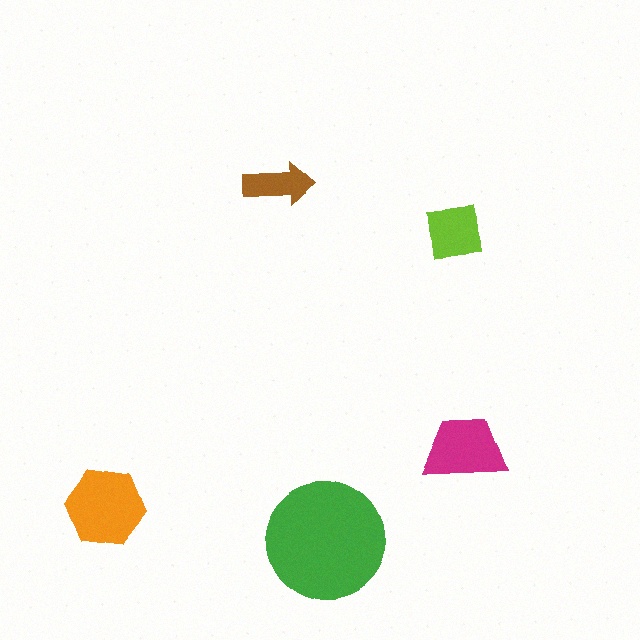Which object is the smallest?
The brown arrow.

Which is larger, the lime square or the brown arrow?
The lime square.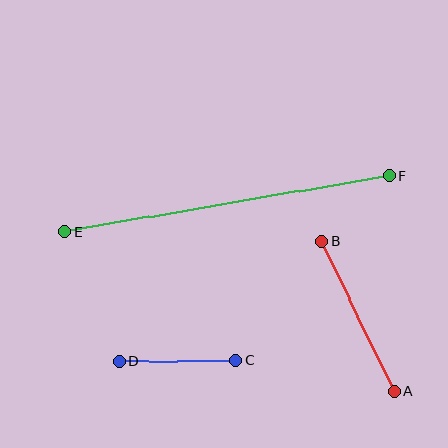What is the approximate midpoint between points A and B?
The midpoint is at approximately (358, 316) pixels.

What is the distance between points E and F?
The distance is approximately 329 pixels.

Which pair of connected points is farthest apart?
Points E and F are farthest apart.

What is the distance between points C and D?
The distance is approximately 116 pixels.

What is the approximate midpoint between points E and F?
The midpoint is at approximately (227, 204) pixels.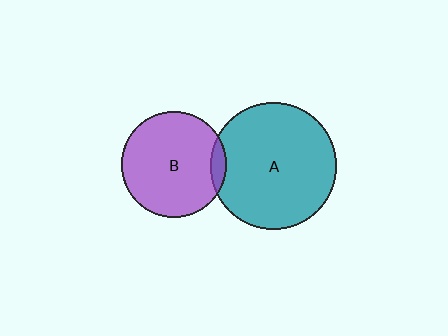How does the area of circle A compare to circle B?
Approximately 1.4 times.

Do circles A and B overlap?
Yes.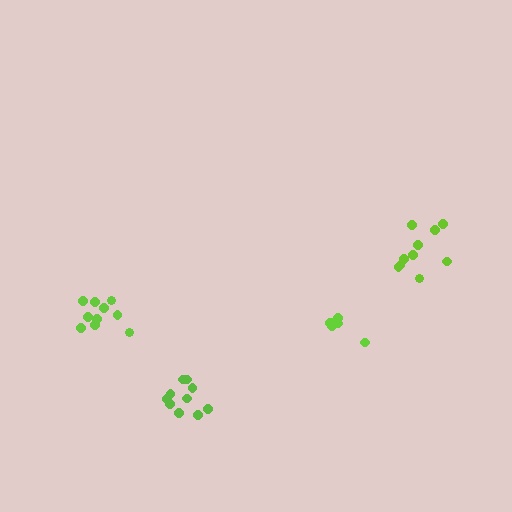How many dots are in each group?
Group 1: 10 dots, Group 2: 7 dots, Group 3: 10 dots, Group 4: 10 dots (37 total).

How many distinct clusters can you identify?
There are 4 distinct clusters.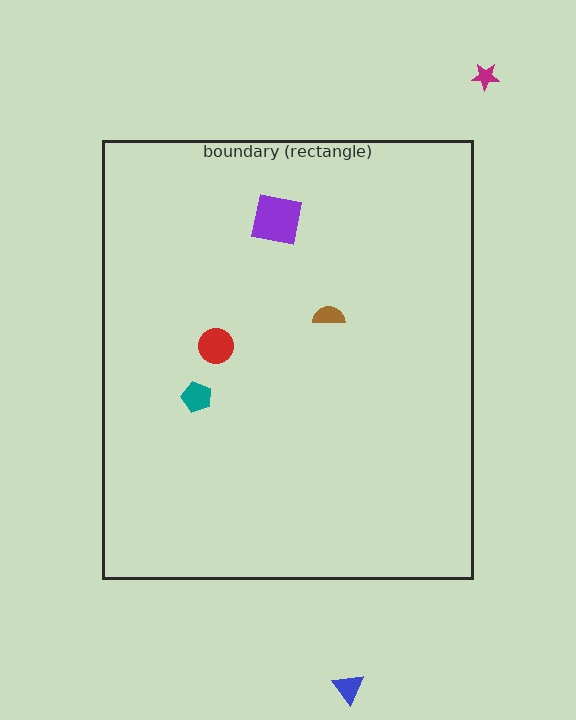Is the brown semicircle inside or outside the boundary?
Inside.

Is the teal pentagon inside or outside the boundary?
Inside.